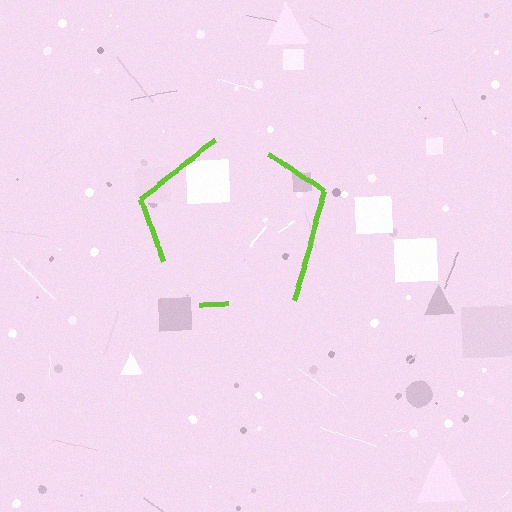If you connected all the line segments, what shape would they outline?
They would outline a pentagon.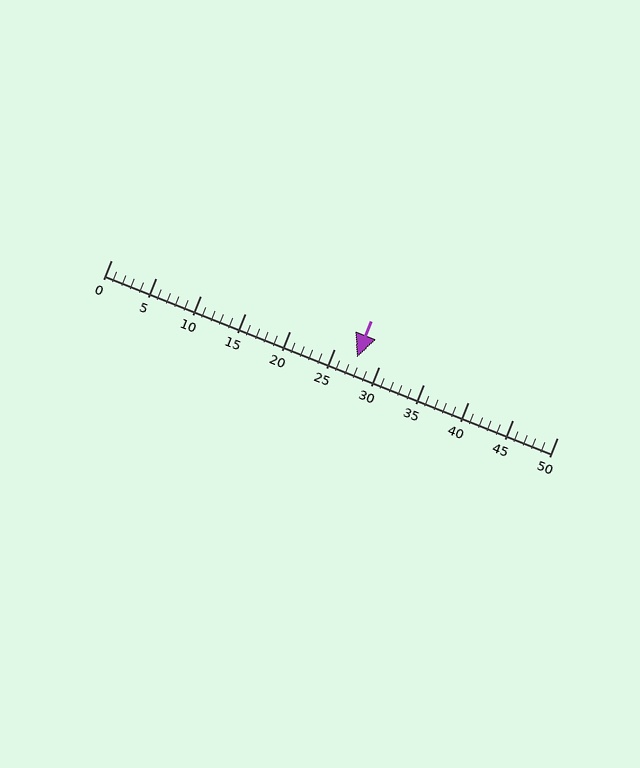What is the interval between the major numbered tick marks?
The major tick marks are spaced 5 units apart.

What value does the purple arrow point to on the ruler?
The purple arrow points to approximately 28.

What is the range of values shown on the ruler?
The ruler shows values from 0 to 50.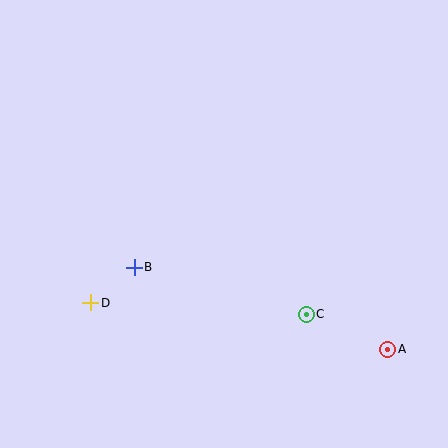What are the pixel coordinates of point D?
Point D is at (91, 303).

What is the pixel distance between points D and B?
The distance between D and B is 56 pixels.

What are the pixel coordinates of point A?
Point A is at (388, 349).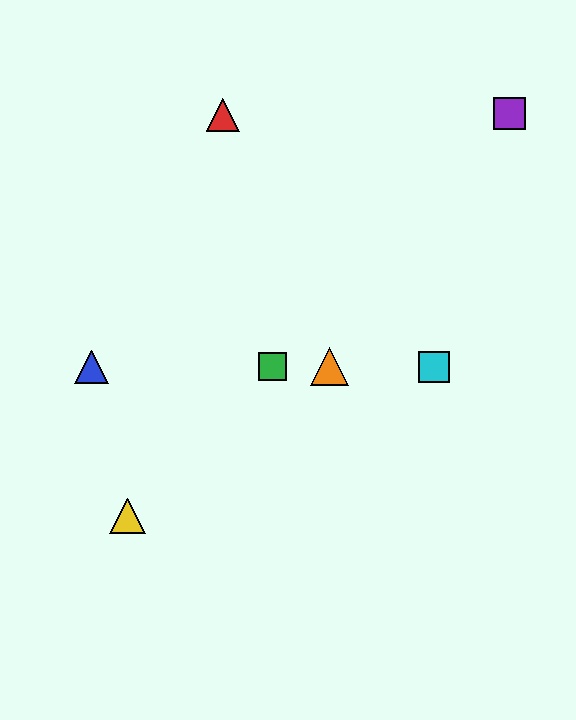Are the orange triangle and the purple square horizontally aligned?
No, the orange triangle is at y≈367 and the purple square is at y≈114.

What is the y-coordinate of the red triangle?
The red triangle is at y≈115.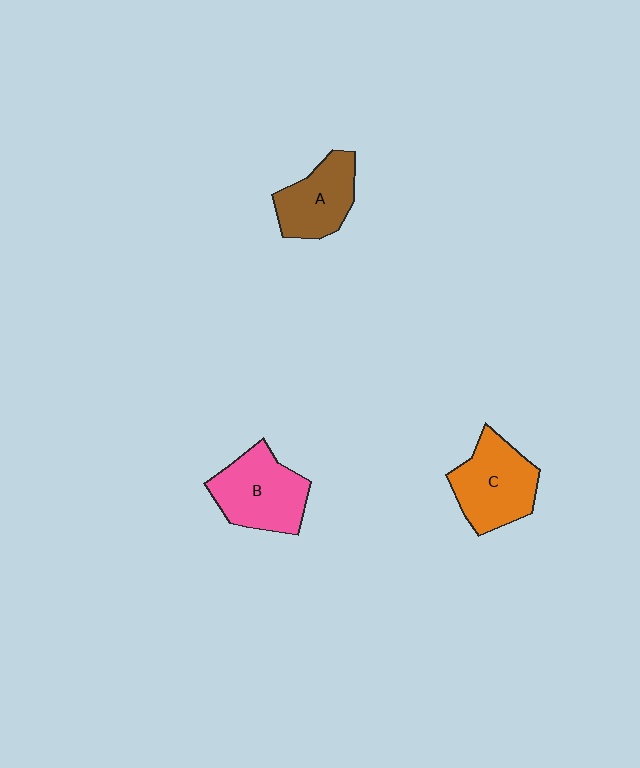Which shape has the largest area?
Shape B (pink).